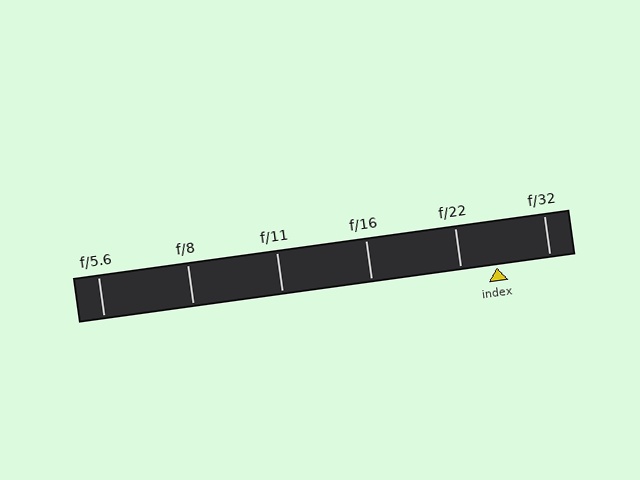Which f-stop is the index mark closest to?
The index mark is closest to f/22.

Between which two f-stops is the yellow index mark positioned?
The index mark is between f/22 and f/32.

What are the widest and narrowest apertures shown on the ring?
The widest aperture shown is f/5.6 and the narrowest is f/32.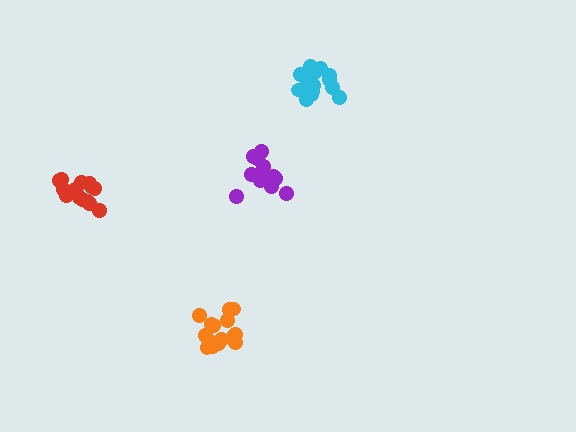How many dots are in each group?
Group 1: 15 dots, Group 2: 13 dots, Group 3: 15 dots, Group 4: 18 dots (61 total).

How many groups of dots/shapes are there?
There are 4 groups.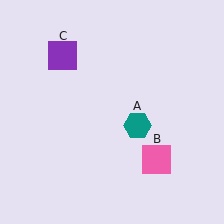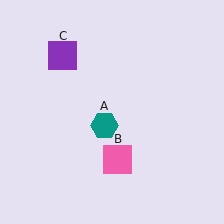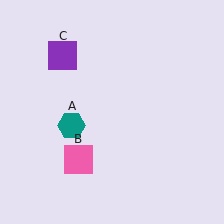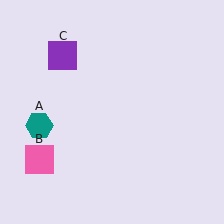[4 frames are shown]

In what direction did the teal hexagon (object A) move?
The teal hexagon (object A) moved left.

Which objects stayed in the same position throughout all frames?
Purple square (object C) remained stationary.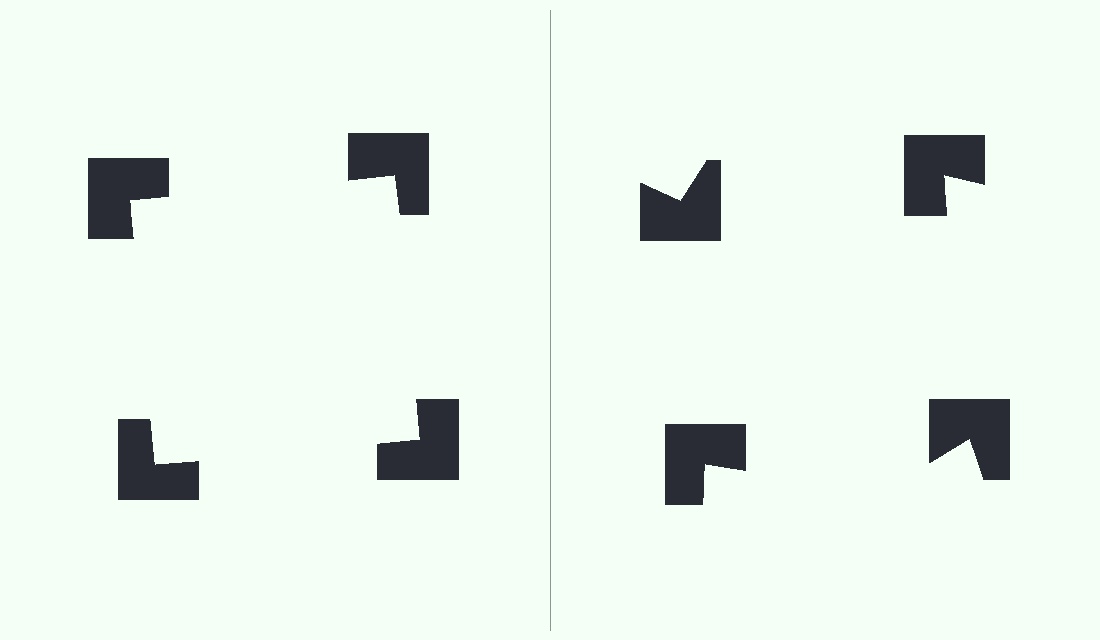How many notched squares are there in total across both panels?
8 — 4 on each side.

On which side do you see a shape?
An illusory square appears on the left side. On the right side the wedge cuts are rotated, so no coherent shape forms.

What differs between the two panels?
The notched squares are positioned identically on both sides; only the wedge orientations differ. On the left they align to a square; on the right they are misaligned.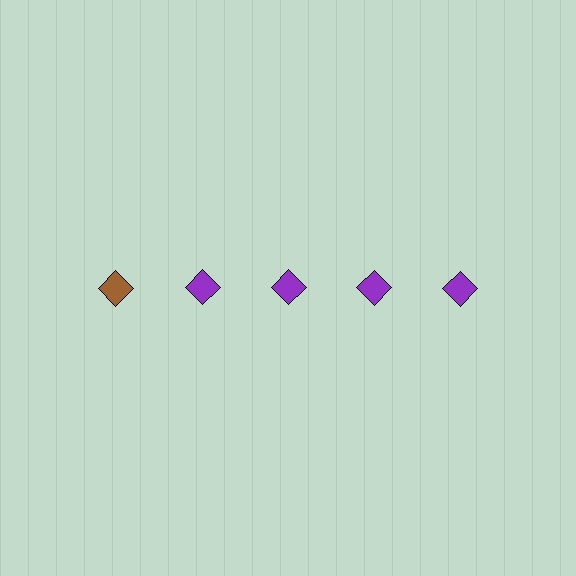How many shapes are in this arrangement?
There are 5 shapes arranged in a grid pattern.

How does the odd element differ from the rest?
It has a different color: brown instead of purple.